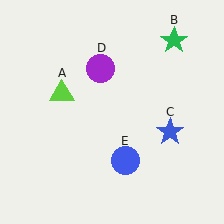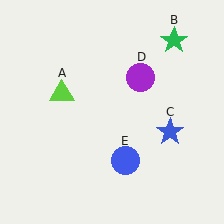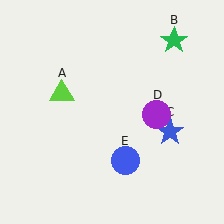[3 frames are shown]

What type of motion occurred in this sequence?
The purple circle (object D) rotated clockwise around the center of the scene.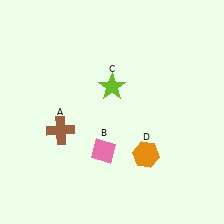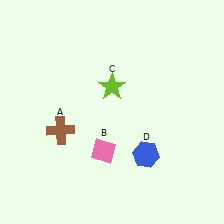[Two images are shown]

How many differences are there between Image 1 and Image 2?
There is 1 difference between the two images.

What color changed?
The hexagon (D) changed from orange in Image 1 to blue in Image 2.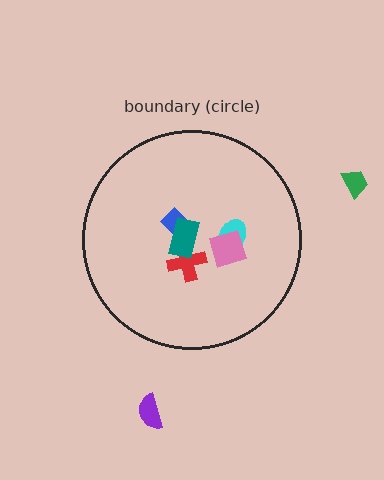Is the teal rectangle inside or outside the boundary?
Inside.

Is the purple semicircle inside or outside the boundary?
Outside.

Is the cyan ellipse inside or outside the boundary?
Inside.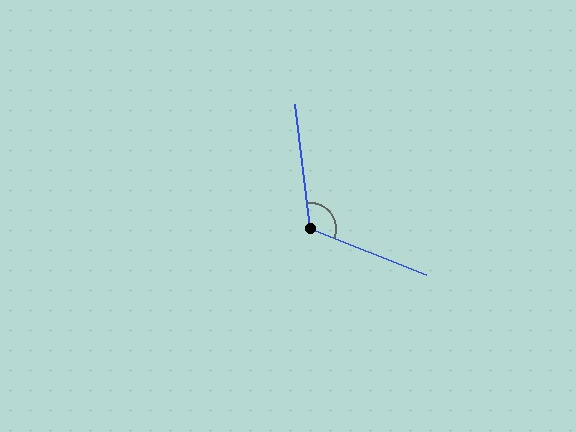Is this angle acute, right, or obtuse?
It is obtuse.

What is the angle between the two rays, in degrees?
Approximately 119 degrees.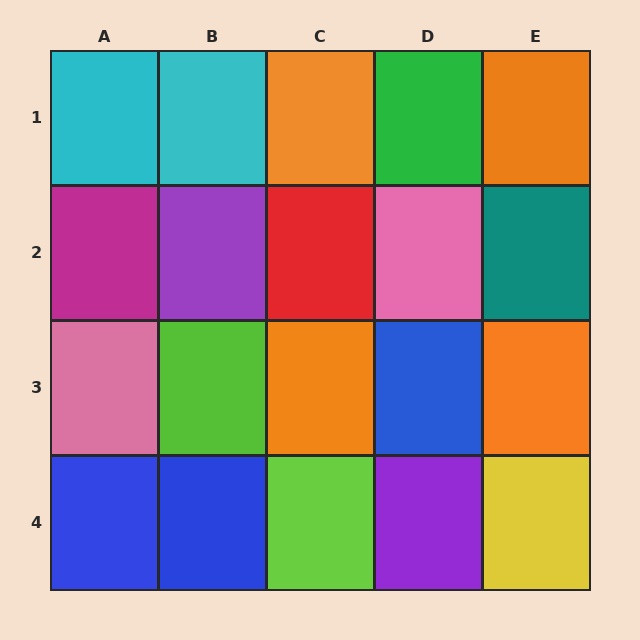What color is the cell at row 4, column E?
Yellow.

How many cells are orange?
4 cells are orange.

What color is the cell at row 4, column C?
Lime.